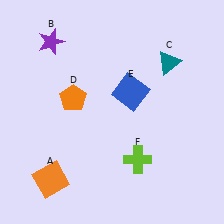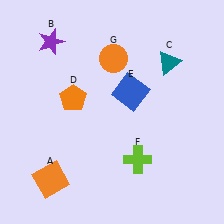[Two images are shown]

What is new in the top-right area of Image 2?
An orange circle (G) was added in the top-right area of Image 2.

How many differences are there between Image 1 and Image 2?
There is 1 difference between the two images.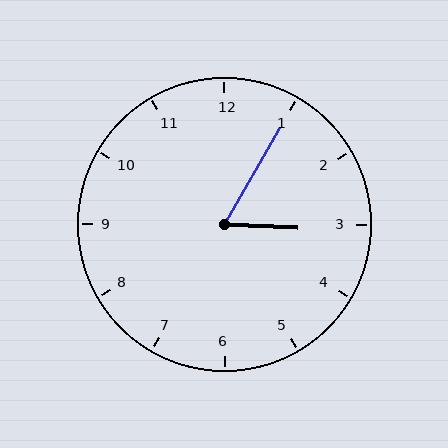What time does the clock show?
3:05.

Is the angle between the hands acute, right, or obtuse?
It is acute.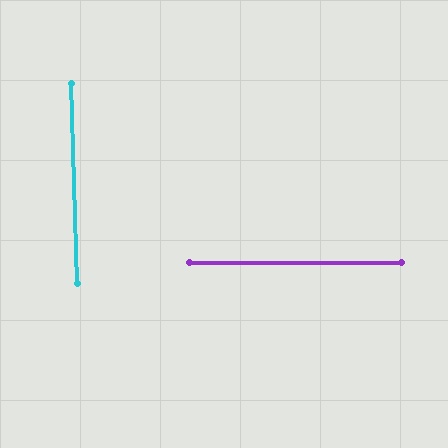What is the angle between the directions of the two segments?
Approximately 88 degrees.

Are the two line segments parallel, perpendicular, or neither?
Perpendicular — they meet at approximately 88°.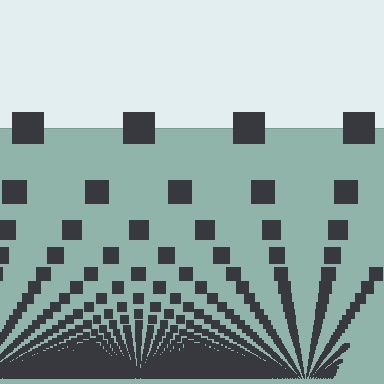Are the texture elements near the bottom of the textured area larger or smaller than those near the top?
Smaller. The gradient is inverted — elements near the bottom are smaller and denser.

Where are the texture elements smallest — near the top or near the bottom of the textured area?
Near the bottom.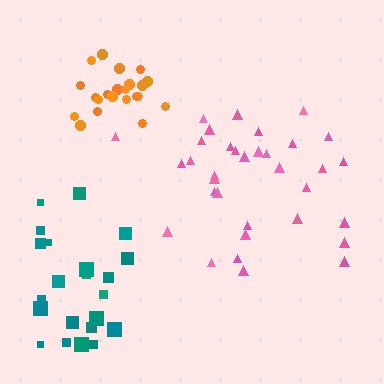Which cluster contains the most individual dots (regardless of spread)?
Pink (34).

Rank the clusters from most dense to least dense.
orange, pink, teal.